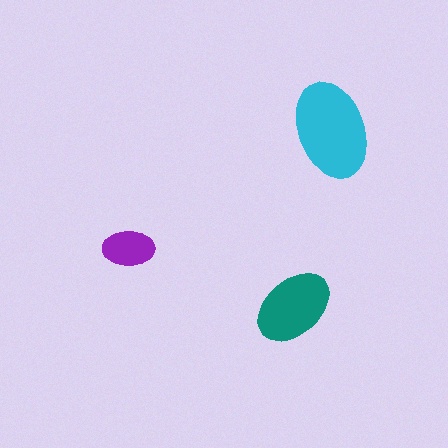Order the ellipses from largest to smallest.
the cyan one, the teal one, the purple one.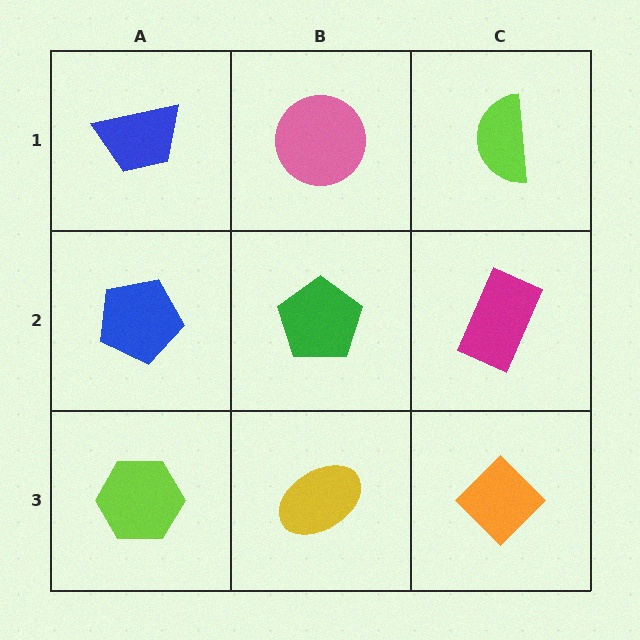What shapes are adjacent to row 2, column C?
A lime semicircle (row 1, column C), an orange diamond (row 3, column C), a green pentagon (row 2, column B).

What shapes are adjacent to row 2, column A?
A blue trapezoid (row 1, column A), a lime hexagon (row 3, column A), a green pentagon (row 2, column B).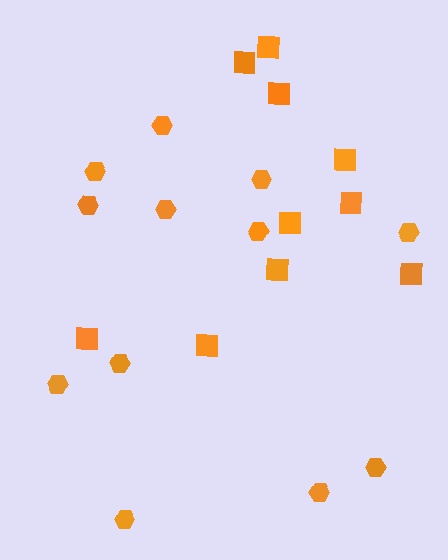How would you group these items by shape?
There are 2 groups: one group of hexagons (12) and one group of squares (10).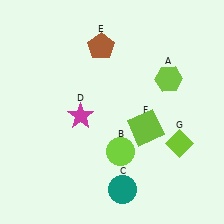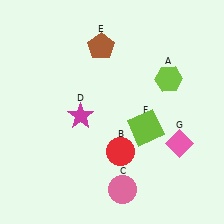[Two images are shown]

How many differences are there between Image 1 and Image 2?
There are 3 differences between the two images.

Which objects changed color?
B changed from lime to red. C changed from teal to pink. G changed from lime to pink.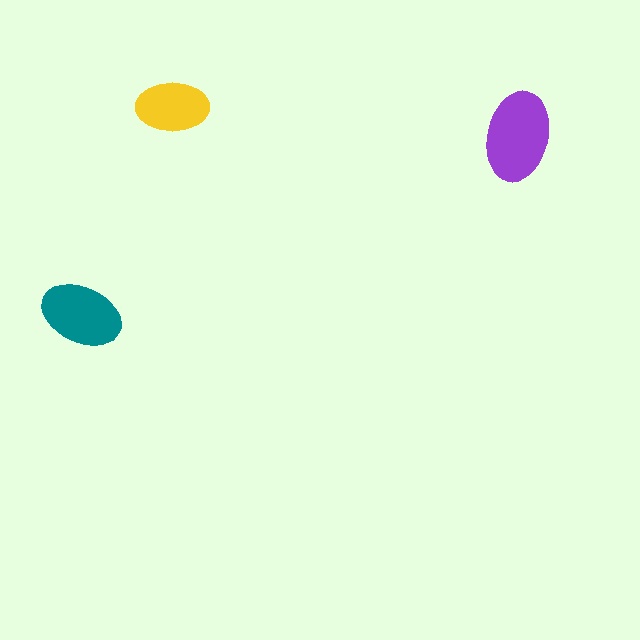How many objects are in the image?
There are 3 objects in the image.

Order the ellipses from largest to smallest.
the purple one, the teal one, the yellow one.